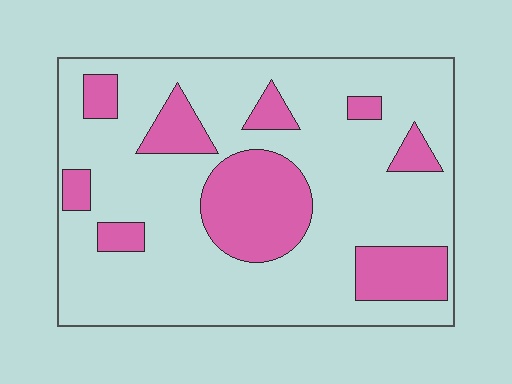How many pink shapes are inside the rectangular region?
9.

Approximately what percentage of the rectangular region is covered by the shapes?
Approximately 25%.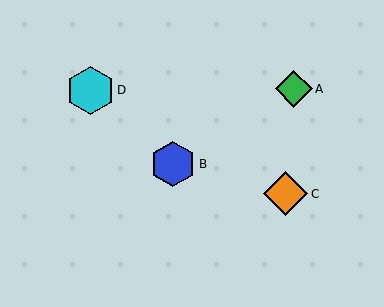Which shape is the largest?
The cyan hexagon (labeled D) is the largest.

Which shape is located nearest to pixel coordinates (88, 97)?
The cyan hexagon (labeled D) at (90, 90) is nearest to that location.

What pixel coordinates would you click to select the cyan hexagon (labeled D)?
Click at (90, 90) to select the cyan hexagon D.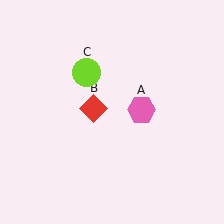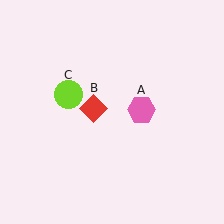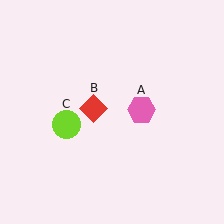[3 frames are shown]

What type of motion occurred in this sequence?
The lime circle (object C) rotated counterclockwise around the center of the scene.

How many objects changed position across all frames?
1 object changed position: lime circle (object C).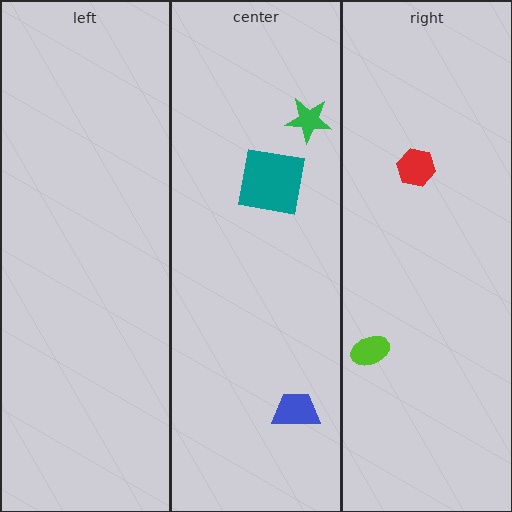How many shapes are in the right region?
2.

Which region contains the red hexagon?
The right region.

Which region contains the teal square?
The center region.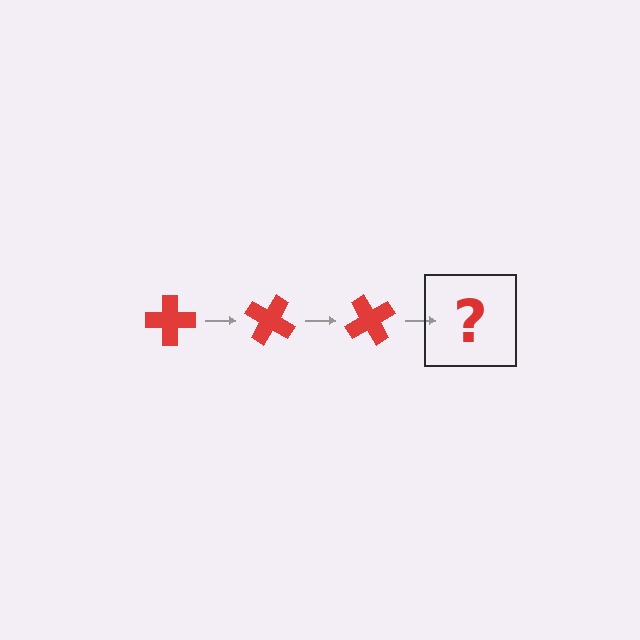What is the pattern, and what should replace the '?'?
The pattern is that the cross rotates 30 degrees each step. The '?' should be a red cross rotated 90 degrees.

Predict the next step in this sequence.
The next step is a red cross rotated 90 degrees.